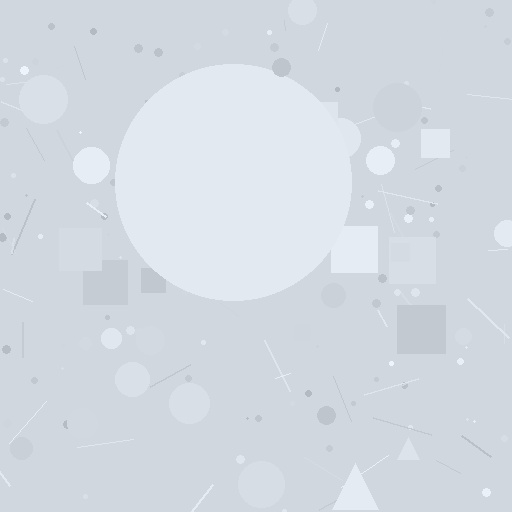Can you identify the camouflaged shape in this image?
The camouflaged shape is a circle.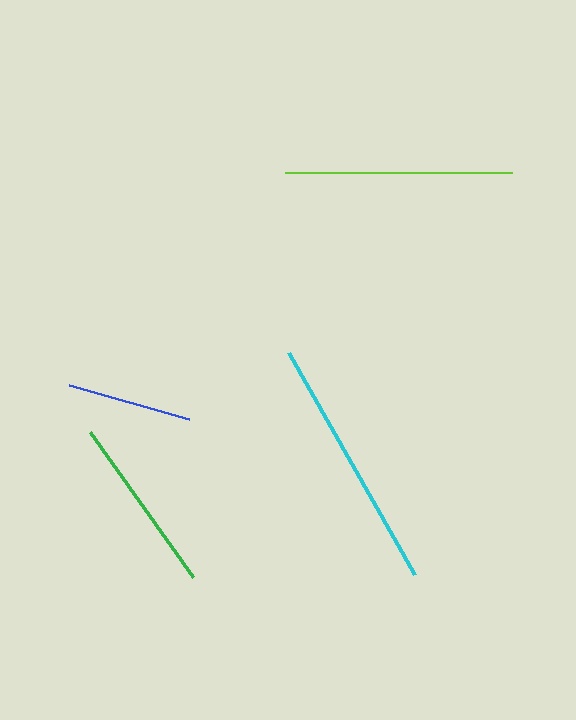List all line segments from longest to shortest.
From longest to shortest: cyan, lime, green, blue.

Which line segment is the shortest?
The blue line is the shortest at approximately 124 pixels.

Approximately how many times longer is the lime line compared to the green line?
The lime line is approximately 1.3 times the length of the green line.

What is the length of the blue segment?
The blue segment is approximately 124 pixels long.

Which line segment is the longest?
The cyan line is the longest at approximately 255 pixels.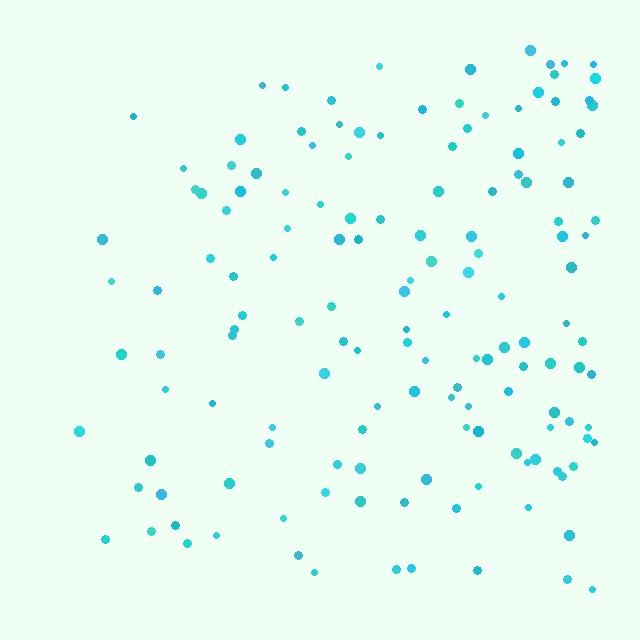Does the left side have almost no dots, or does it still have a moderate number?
Still a moderate number, just noticeably fewer than the right.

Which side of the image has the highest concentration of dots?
The right.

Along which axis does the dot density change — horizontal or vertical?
Horizontal.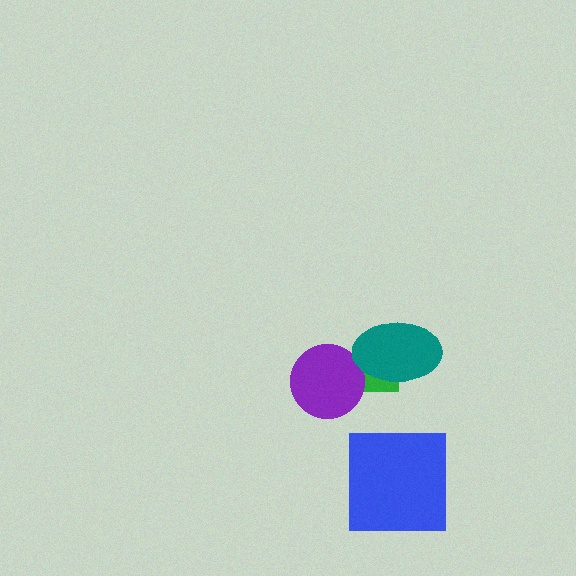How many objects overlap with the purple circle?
1 object overlaps with the purple circle.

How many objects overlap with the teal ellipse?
1 object overlaps with the teal ellipse.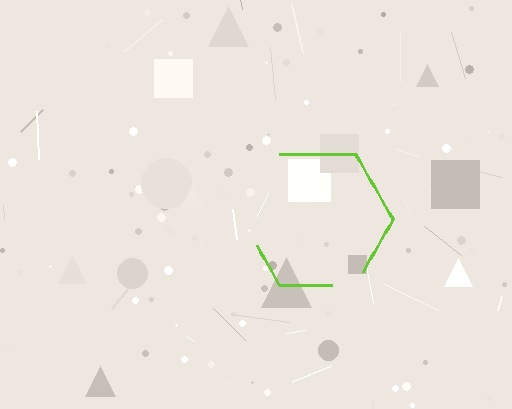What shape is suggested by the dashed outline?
The dashed outline suggests a hexagon.